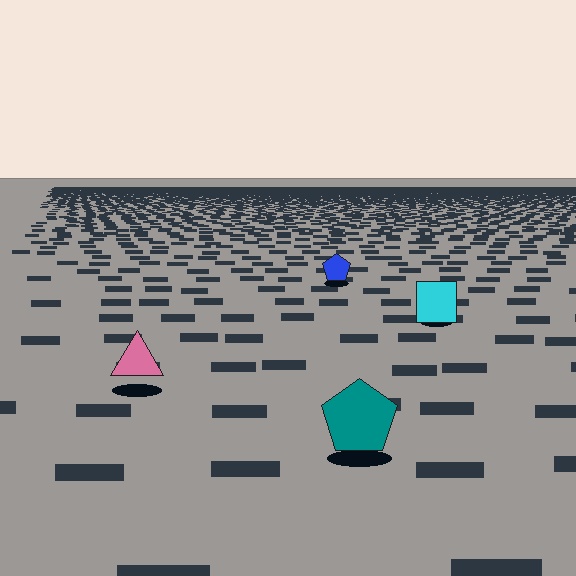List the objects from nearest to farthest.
From nearest to farthest: the teal pentagon, the pink triangle, the cyan square, the blue pentagon.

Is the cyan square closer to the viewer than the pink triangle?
No. The pink triangle is closer — you can tell from the texture gradient: the ground texture is coarser near it.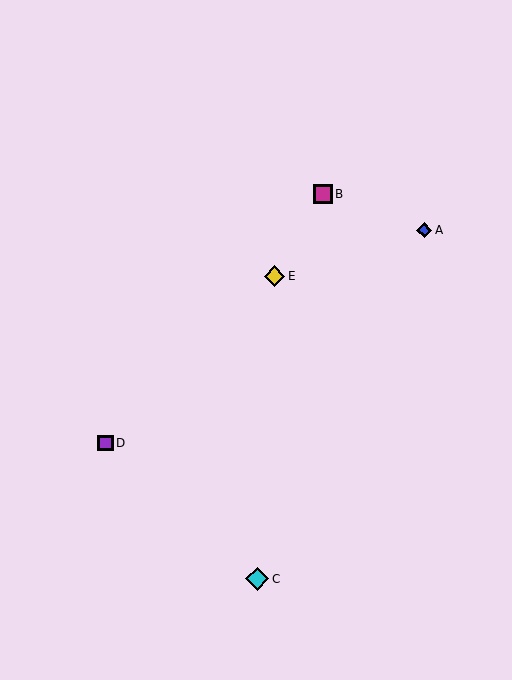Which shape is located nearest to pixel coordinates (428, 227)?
The blue diamond (labeled A) at (424, 230) is nearest to that location.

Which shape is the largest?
The cyan diamond (labeled C) is the largest.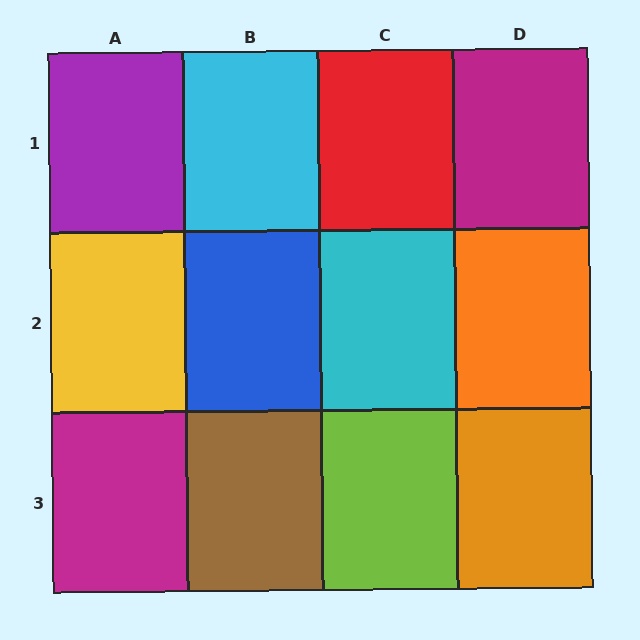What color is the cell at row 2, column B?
Blue.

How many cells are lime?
1 cell is lime.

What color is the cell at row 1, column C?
Red.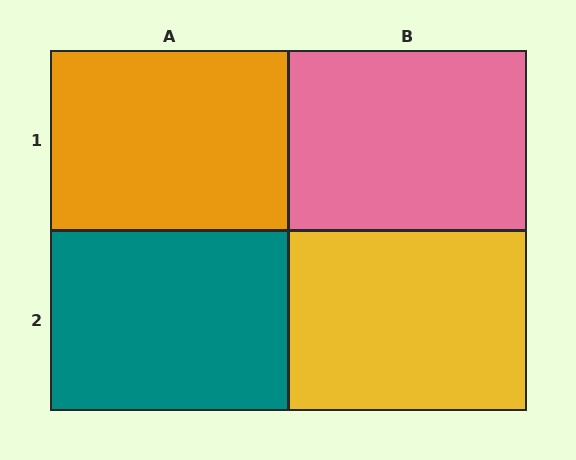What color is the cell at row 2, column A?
Teal.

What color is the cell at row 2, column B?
Yellow.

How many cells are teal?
1 cell is teal.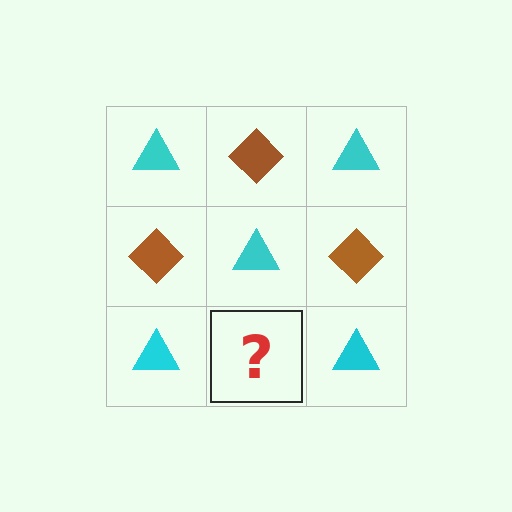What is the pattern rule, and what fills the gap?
The rule is that it alternates cyan triangle and brown diamond in a checkerboard pattern. The gap should be filled with a brown diamond.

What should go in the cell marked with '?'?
The missing cell should contain a brown diamond.